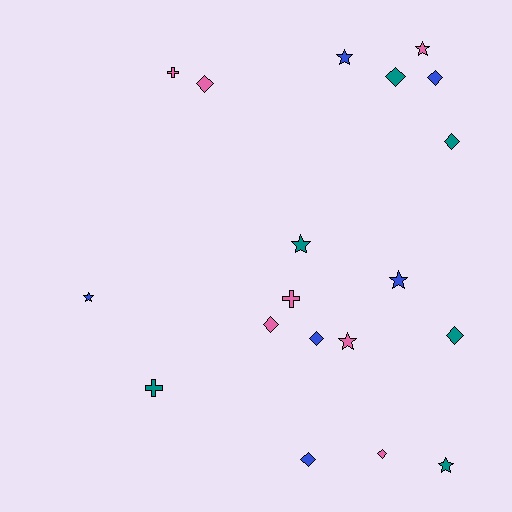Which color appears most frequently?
Pink, with 7 objects.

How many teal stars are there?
There are 2 teal stars.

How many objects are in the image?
There are 19 objects.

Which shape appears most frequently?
Diamond, with 9 objects.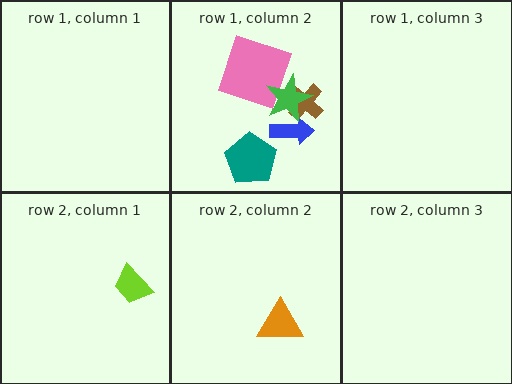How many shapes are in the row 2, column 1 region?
1.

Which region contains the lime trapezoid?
The row 2, column 1 region.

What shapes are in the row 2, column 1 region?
The lime trapezoid.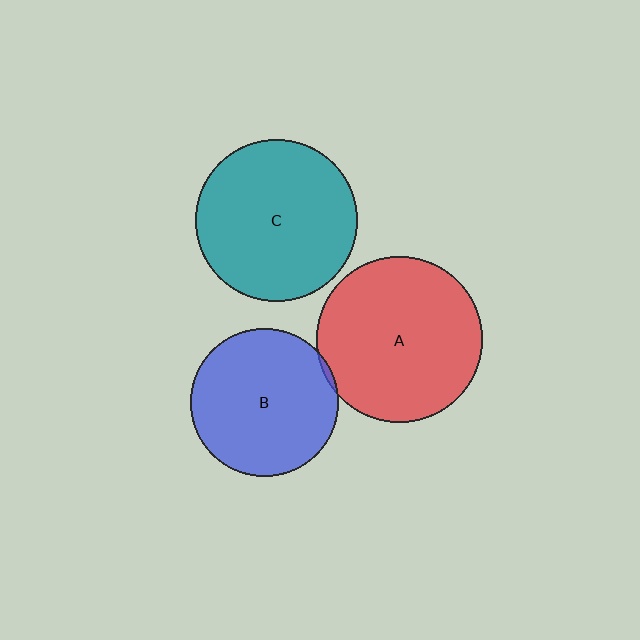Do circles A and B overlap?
Yes.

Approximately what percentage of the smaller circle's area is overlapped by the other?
Approximately 5%.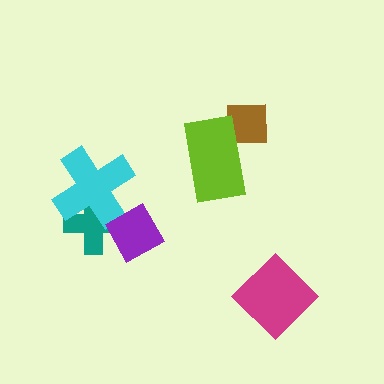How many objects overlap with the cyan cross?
2 objects overlap with the cyan cross.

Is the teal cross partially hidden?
Yes, it is partially covered by another shape.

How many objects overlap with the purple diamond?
2 objects overlap with the purple diamond.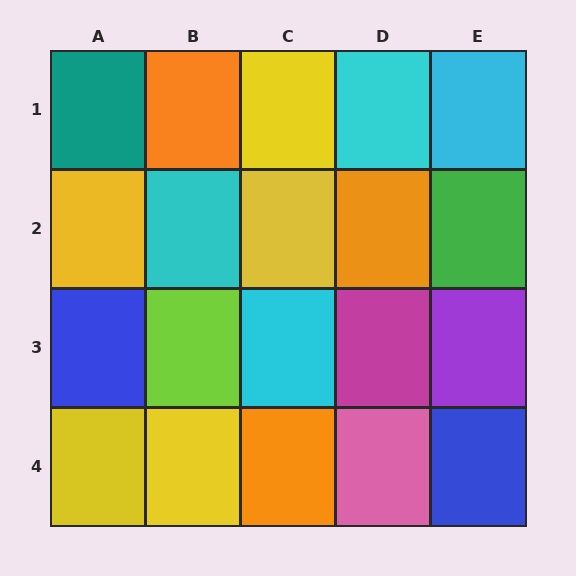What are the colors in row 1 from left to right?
Teal, orange, yellow, cyan, cyan.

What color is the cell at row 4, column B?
Yellow.